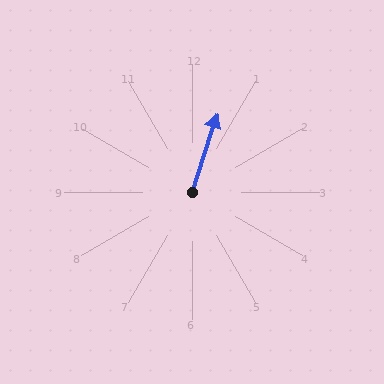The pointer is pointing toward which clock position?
Roughly 1 o'clock.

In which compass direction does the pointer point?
North.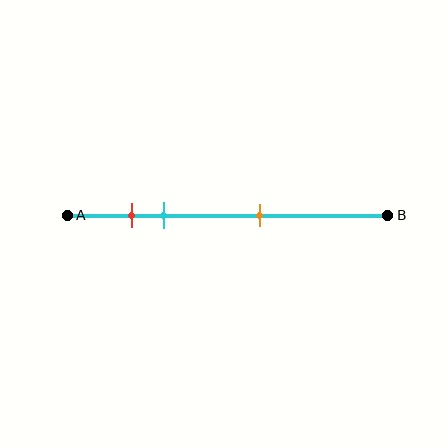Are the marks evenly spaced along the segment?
No, the marks are not evenly spaced.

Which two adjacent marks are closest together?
The red and cyan marks are the closest adjacent pair.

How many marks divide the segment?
There are 3 marks dividing the segment.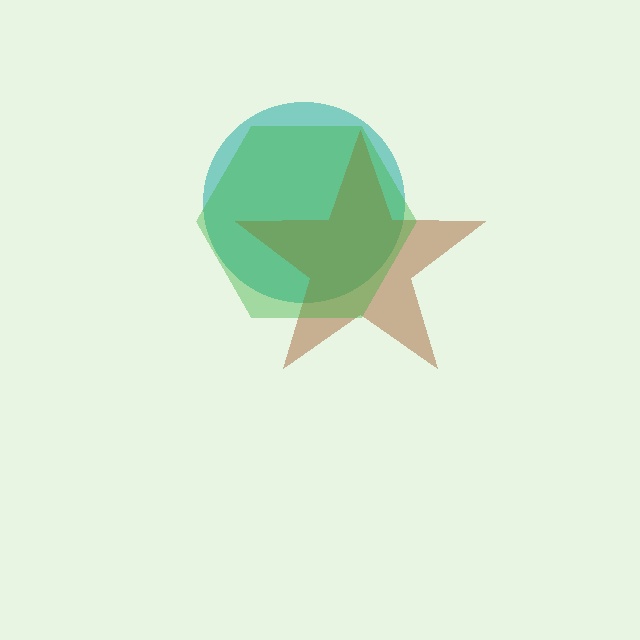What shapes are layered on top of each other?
The layered shapes are: a teal circle, a brown star, a green hexagon.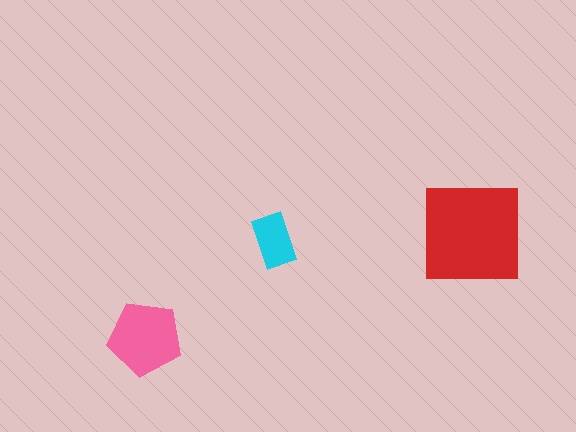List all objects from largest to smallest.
The red square, the pink pentagon, the cyan rectangle.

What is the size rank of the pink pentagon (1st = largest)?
2nd.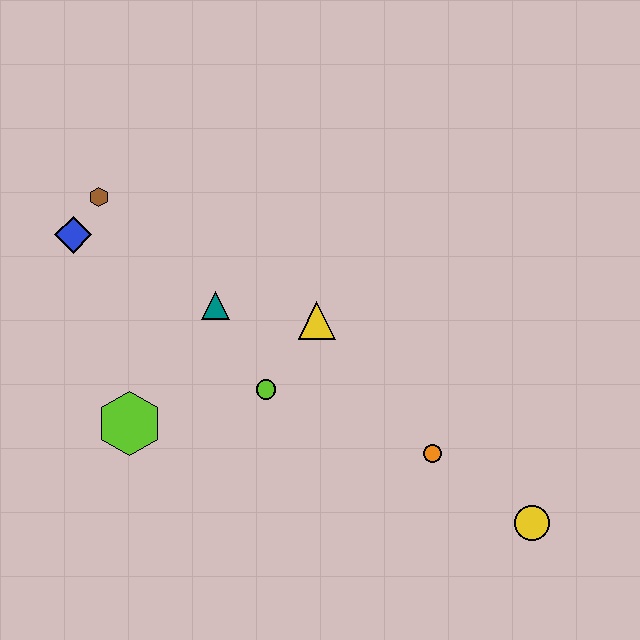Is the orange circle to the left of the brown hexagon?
No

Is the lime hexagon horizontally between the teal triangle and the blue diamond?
Yes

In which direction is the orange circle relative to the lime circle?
The orange circle is to the right of the lime circle.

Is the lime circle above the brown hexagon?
No